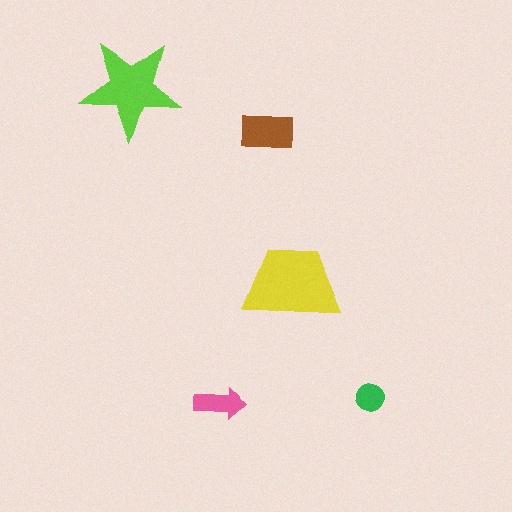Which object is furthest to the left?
The lime star is leftmost.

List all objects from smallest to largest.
The green circle, the pink arrow, the brown rectangle, the lime star, the yellow trapezoid.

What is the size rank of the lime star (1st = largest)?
2nd.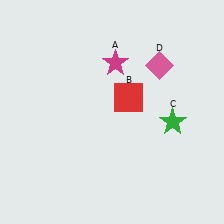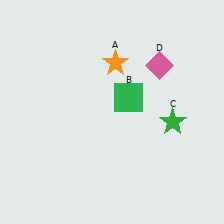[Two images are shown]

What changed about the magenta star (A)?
In Image 1, A is magenta. In Image 2, it changed to orange.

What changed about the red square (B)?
In Image 1, B is red. In Image 2, it changed to green.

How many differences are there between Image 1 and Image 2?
There are 2 differences between the two images.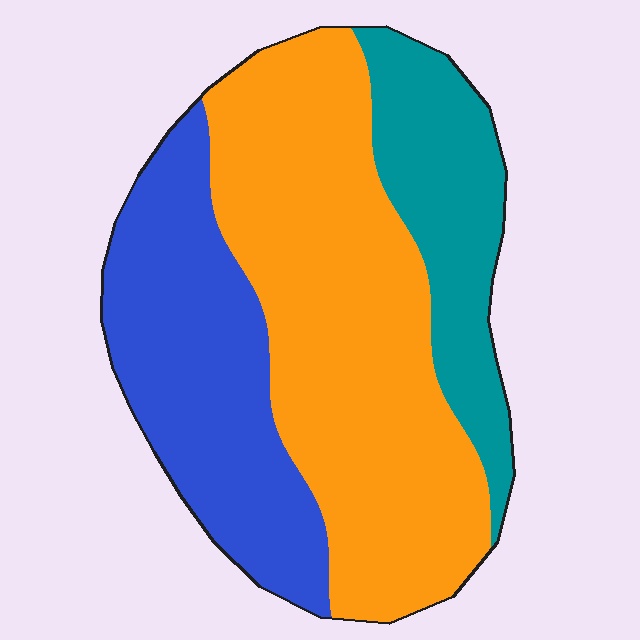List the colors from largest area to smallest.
From largest to smallest: orange, blue, teal.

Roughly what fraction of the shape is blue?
Blue takes up about one third (1/3) of the shape.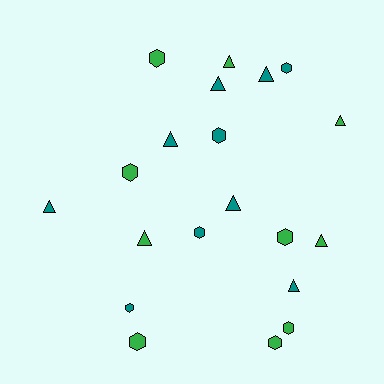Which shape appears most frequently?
Triangle, with 10 objects.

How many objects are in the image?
There are 20 objects.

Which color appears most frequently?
Green, with 10 objects.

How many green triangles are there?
There are 4 green triangles.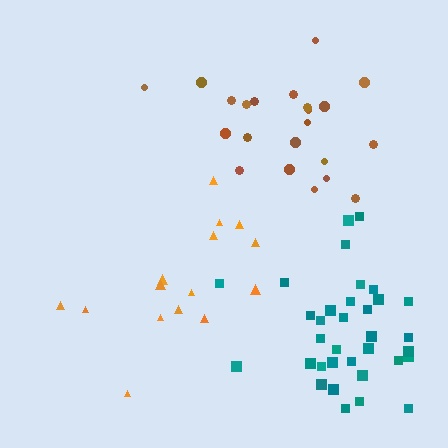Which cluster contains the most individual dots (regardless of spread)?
Teal (34).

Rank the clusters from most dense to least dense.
teal, brown, orange.